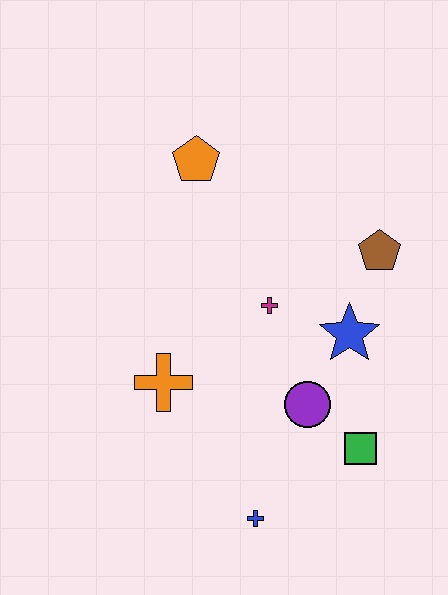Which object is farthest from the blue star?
The orange pentagon is farthest from the blue star.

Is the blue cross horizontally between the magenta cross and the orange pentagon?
Yes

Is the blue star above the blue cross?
Yes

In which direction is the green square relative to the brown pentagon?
The green square is below the brown pentagon.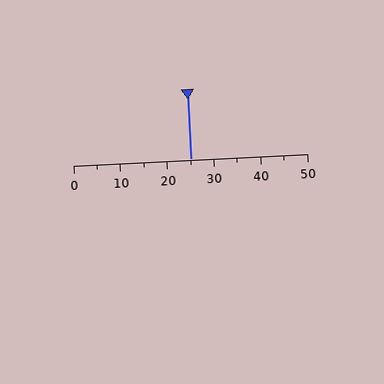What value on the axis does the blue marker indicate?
The marker indicates approximately 25.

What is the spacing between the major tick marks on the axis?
The major ticks are spaced 10 apart.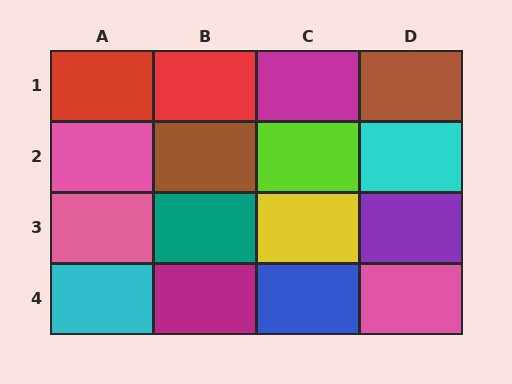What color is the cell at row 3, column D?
Purple.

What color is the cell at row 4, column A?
Cyan.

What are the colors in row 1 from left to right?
Red, red, magenta, brown.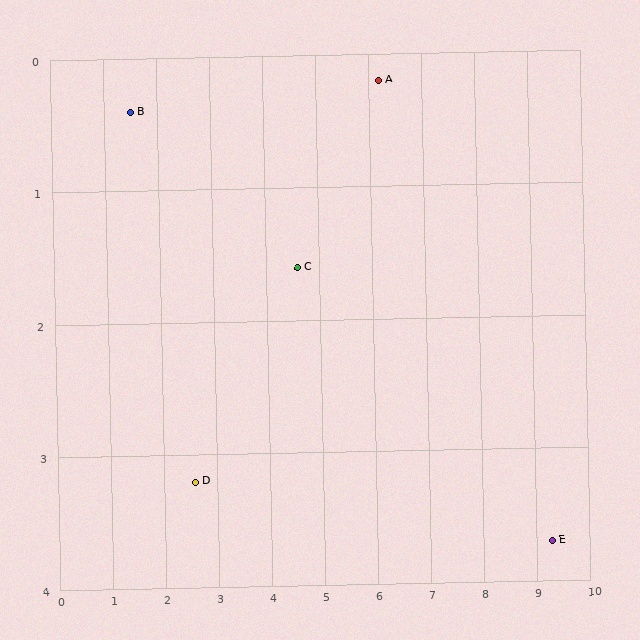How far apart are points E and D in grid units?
Points E and D are about 6.7 grid units apart.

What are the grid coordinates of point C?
Point C is at approximately (4.6, 1.6).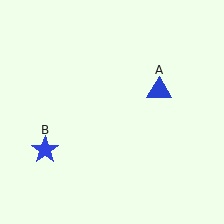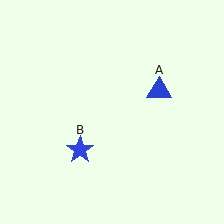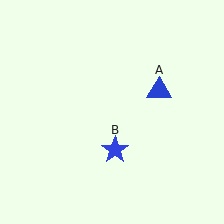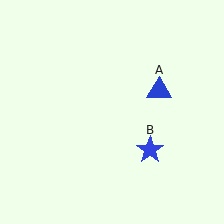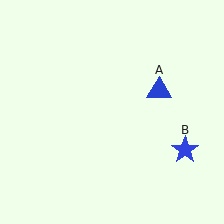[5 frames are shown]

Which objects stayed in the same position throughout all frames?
Blue triangle (object A) remained stationary.